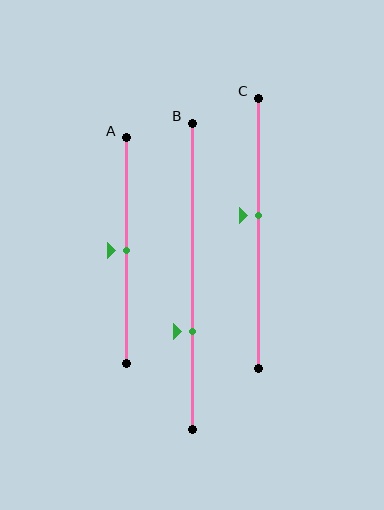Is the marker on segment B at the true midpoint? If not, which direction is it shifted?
No, the marker on segment B is shifted downward by about 18% of the segment length.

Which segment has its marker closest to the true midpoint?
Segment A has its marker closest to the true midpoint.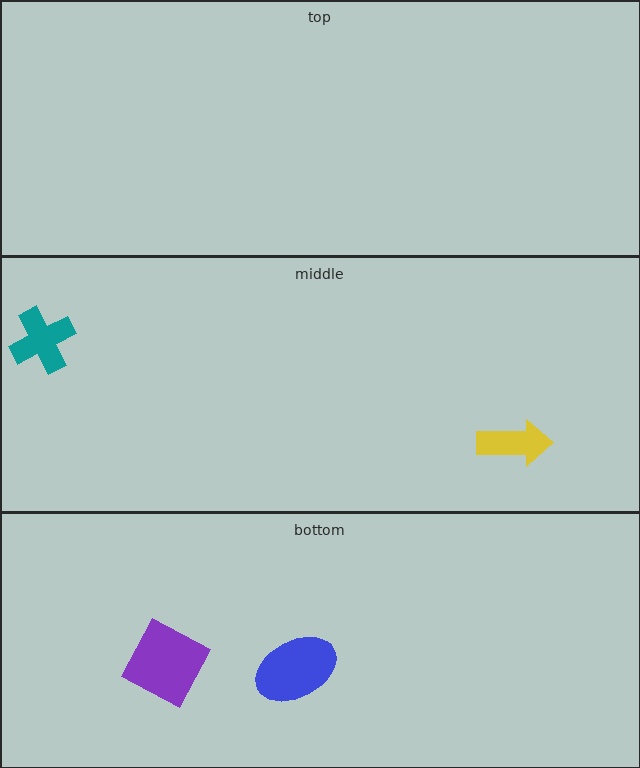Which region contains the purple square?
The bottom region.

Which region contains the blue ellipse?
The bottom region.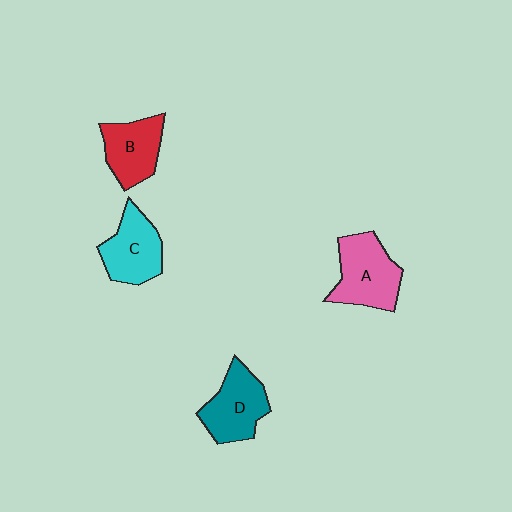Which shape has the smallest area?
Shape B (red).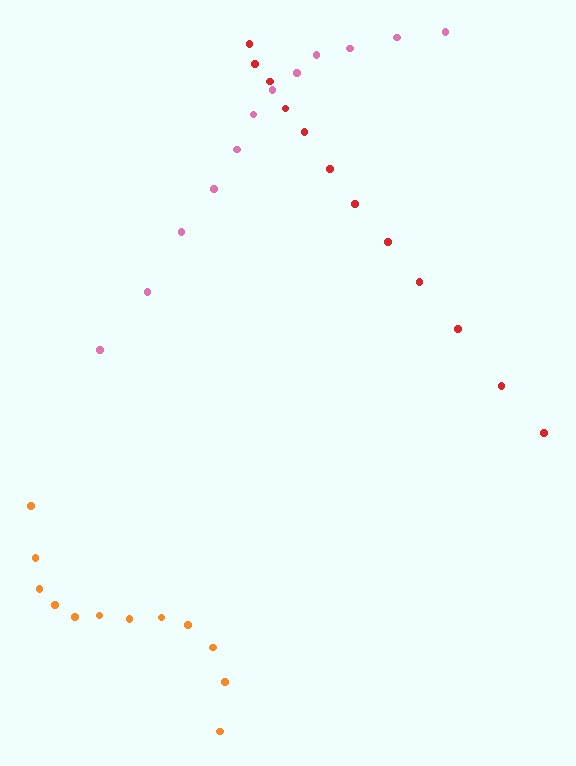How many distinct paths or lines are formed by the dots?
There are 3 distinct paths.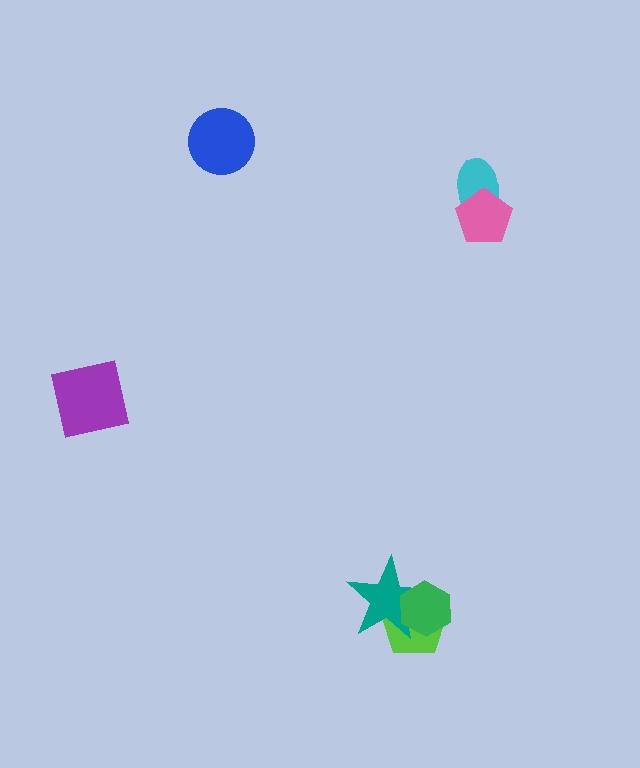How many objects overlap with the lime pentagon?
2 objects overlap with the lime pentagon.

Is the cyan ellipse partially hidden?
Yes, it is partially covered by another shape.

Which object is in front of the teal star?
The green hexagon is in front of the teal star.